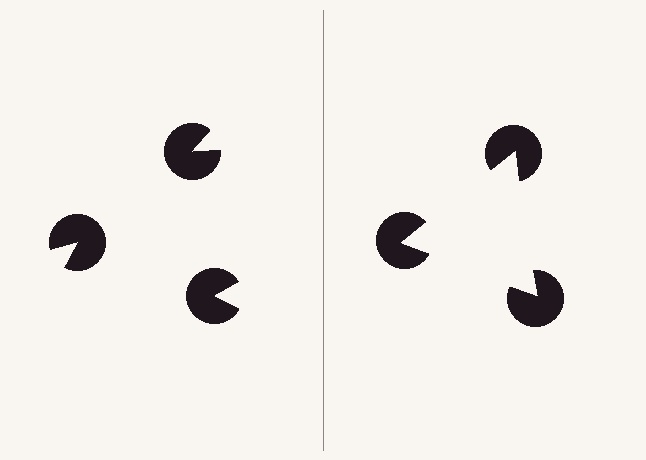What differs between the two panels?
The pac-man discs are positioned identically on both sides; only the wedge orientations differ. On the right they align to a triangle; on the left they are misaligned.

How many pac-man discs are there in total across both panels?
6 — 3 on each side.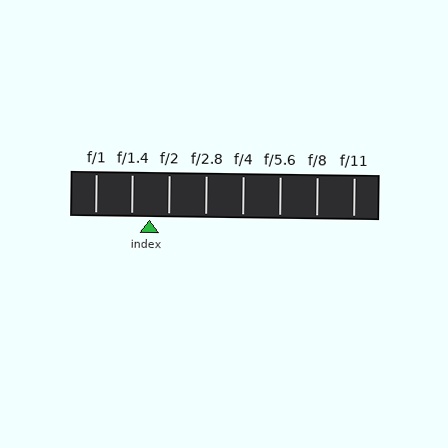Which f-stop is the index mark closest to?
The index mark is closest to f/1.4.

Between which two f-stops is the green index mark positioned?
The index mark is between f/1.4 and f/2.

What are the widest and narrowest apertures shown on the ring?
The widest aperture shown is f/1 and the narrowest is f/11.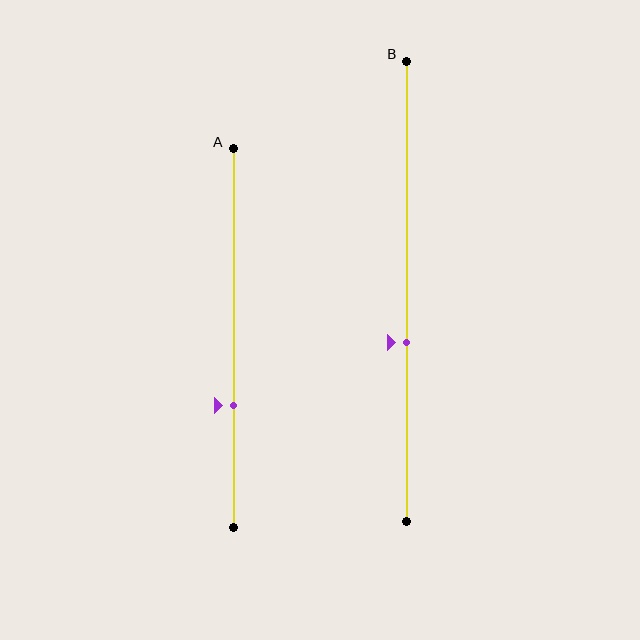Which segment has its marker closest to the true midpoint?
Segment B has its marker closest to the true midpoint.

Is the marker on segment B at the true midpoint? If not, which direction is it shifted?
No, the marker on segment B is shifted downward by about 11% of the segment length.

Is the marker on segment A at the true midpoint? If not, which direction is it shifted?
No, the marker on segment A is shifted downward by about 18% of the segment length.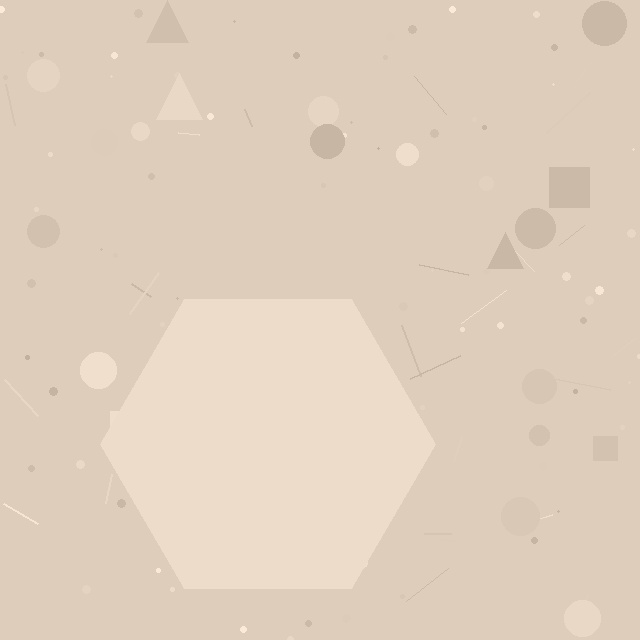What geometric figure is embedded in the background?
A hexagon is embedded in the background.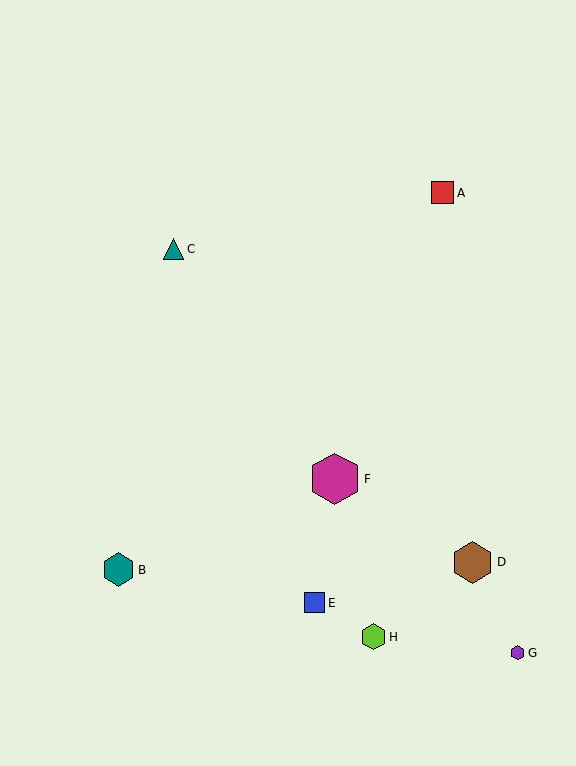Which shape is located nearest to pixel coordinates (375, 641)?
The lime hexagon (labeled H) at (373, 637) is nearest to that location.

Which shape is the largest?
The magenta hexagon (labeled F) is the largest.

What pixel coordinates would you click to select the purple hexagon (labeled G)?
Click at (518, 653) to select the purple hexagon G.